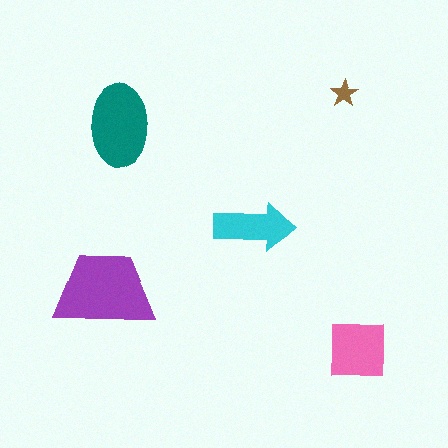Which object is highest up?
The brown star is topmost.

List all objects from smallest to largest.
The brown star, the cyan arrow, the pink square, the teal ellipse, the purple trapezoid.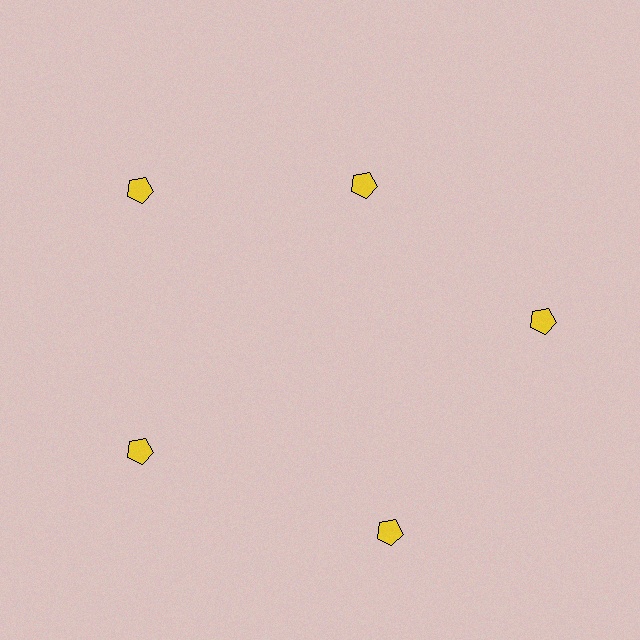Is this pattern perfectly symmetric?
No. The 5 yellow pentagons are arranged in a ring, but one element near the 1 o'clock position is pulled inward toward the center, breaking the 5-fold rotational symmetry.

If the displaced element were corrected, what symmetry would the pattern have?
It would have 5-fold rotational symmetry — the pattern would map onto itself every 72 degrees.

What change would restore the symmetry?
The symmetry would be restored by moving it outward, back onto the ring so that all 5 pentagons sit at equal angles and equal distance from the center.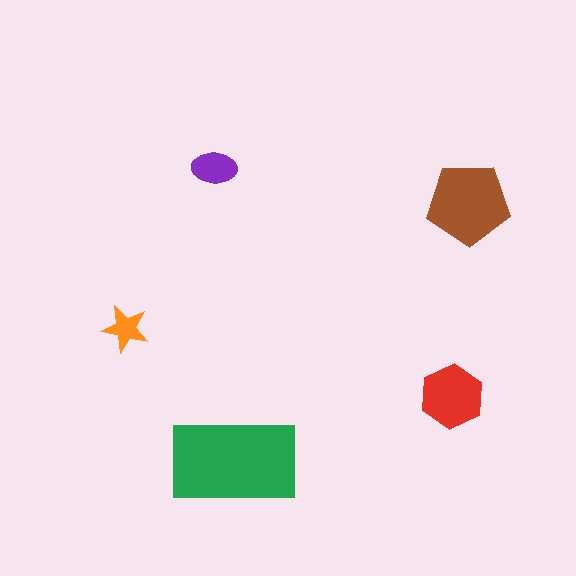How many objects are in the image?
There are 5 objects in the image.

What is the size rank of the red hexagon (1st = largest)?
3rd.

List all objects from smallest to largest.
The orange star, the purple ellipse, the red hexagon, the brown pentagon, the green rectangle.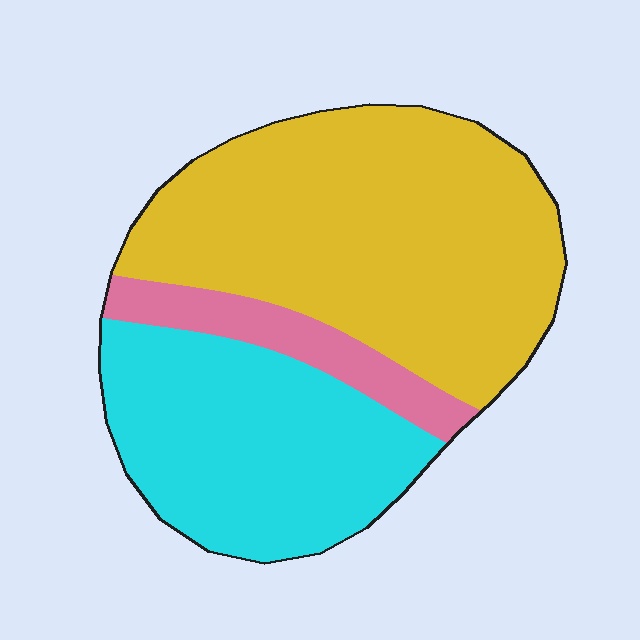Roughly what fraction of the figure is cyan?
Cyan covers about 35% of the figure.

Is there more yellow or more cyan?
Yellow.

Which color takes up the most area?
Yellow, at roughly 55%.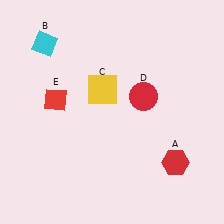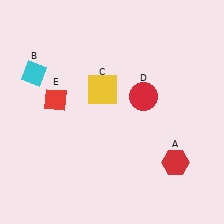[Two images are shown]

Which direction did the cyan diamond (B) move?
The cyan diamond (B) moved down.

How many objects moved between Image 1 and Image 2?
1 object moved between the two images.